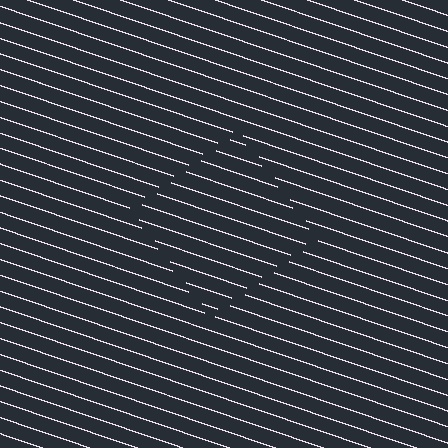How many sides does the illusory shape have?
4 sides — the line-ends trace a square.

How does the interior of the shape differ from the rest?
The interior of the shape contains the same grating, shifted by half a period — the contour is defined by the phase discontinuity where line-ends from the inner and outer gratings abut.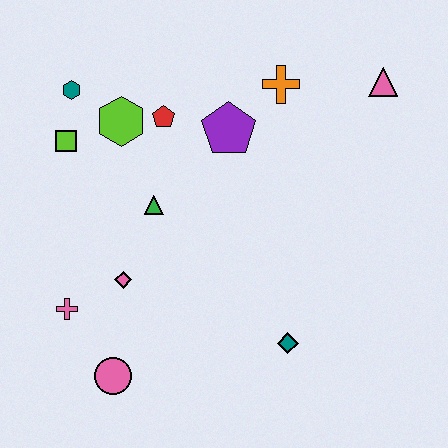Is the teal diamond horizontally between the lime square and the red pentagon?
No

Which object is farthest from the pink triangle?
The pink circle is farthest from the pink triangle.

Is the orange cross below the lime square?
No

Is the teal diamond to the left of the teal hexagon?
No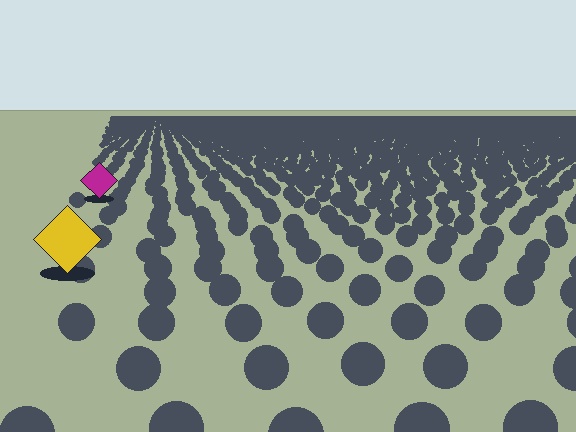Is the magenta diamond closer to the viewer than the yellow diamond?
No. The yellow diamond is closer — you can tell from the texture gradient: the ground texture is coarser near it.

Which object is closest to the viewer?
The yellow diamond is closest. The texture marks near it are larger and more spread out.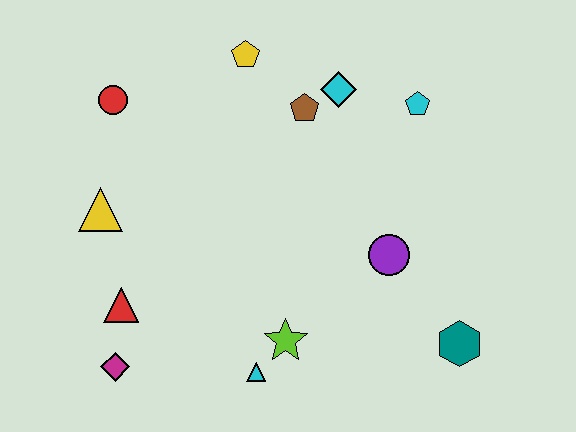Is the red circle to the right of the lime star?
No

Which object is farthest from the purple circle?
The red circle is farthest from the purple circle.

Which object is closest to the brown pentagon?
The cyan diamond is closest to the brown pentagon.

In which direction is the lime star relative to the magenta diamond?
The lime star is to the right of the magenta diamond.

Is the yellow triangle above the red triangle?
Yes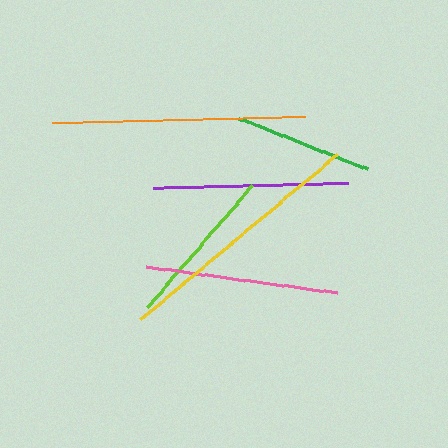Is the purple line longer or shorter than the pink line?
The purple line is longer than the pink line.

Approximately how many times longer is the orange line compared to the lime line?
The orange line is approximately 1.6 times the length of the lime line.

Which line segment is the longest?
The yellow line is the longest at approximately 257 pixels.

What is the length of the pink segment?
The pink segment is approximately 192 pixels long.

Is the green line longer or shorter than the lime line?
The lime line is longer than the green line.